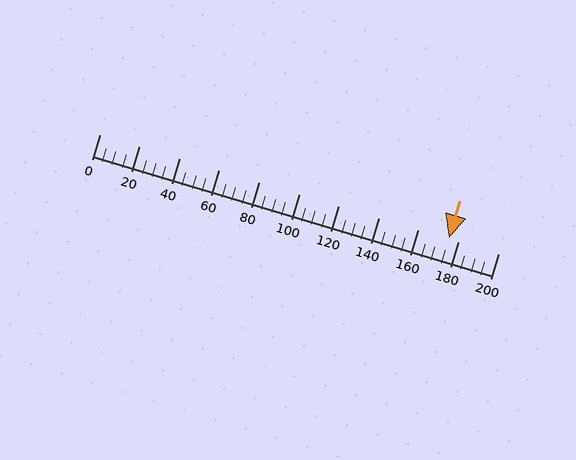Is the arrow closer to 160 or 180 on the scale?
The arrow is closer to 180.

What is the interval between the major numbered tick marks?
The major tick marks are spaced 20 units apart.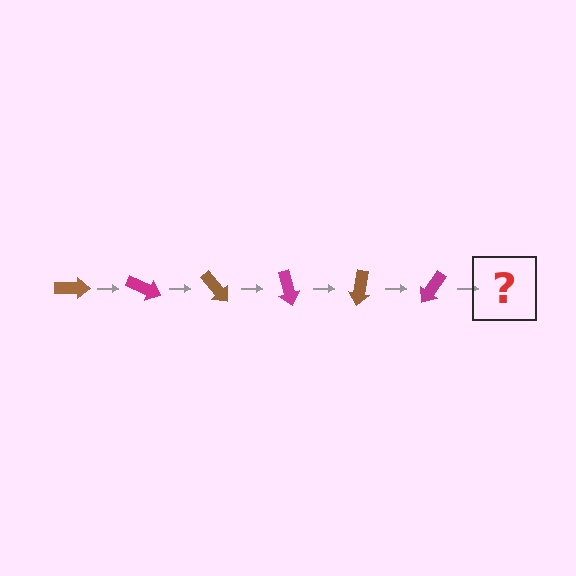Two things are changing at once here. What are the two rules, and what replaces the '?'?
The two rules are that it rotates 25 degrees each step and the color cycles through brown and magenta. The '?' should be a brown arrow, rotated 150 degrees from the start.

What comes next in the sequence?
The next element should be a brown arrow, rotated 150 degrees from the start.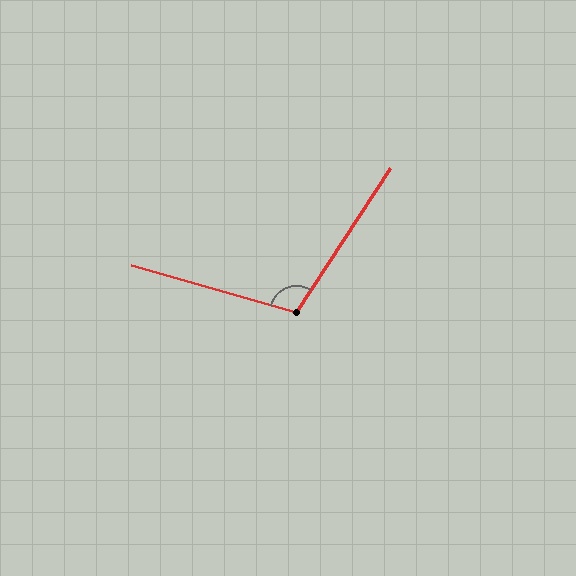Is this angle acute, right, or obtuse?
It is obtuse.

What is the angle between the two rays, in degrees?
Approximately 107 degrees.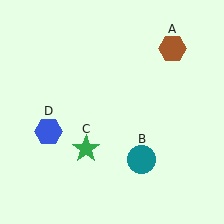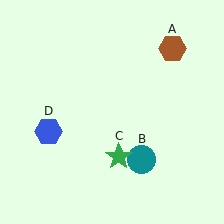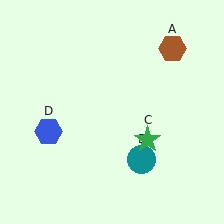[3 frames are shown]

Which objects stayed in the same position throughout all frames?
Brown hexagon (object A) and teal circle (object B) and blue hexagon (object D) remained stationary.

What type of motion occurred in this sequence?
The green star (object C) rotated counterclockwise around the center of the scene.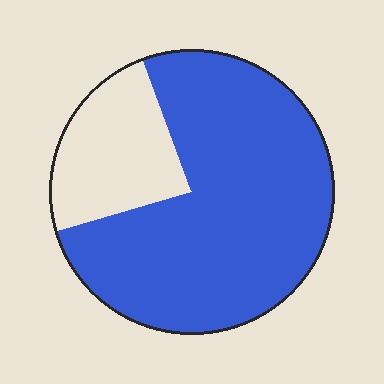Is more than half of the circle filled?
Yes.